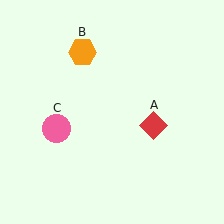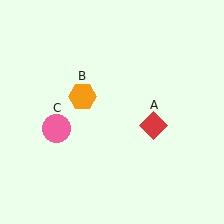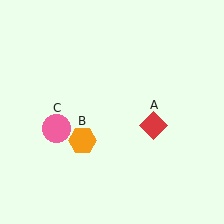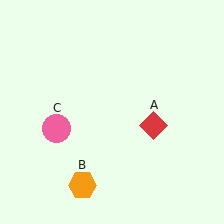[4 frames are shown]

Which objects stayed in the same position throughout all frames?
Red diamond (object A) and pink circle (object C) remained stationary.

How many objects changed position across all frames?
1 object changed position: orange hexagon (object B).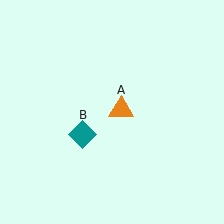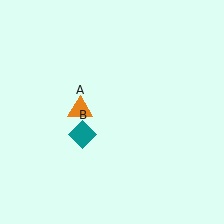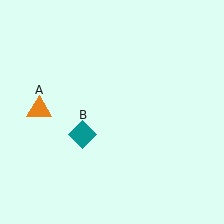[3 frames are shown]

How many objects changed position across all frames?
1 object changed position: orange triangle (object A).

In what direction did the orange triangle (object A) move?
The orange triangle (object A) moved left.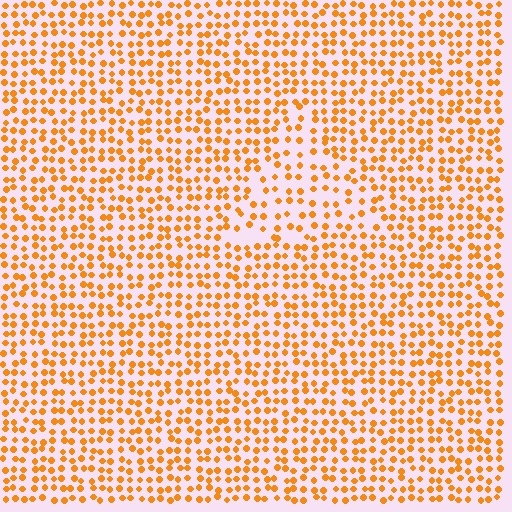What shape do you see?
I see a triangle.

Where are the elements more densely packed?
The elements are more densely packed outside the triangle boundary.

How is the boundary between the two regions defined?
The boundary is defined by a change in element density (approximately 1.6x ratio). All elements are the same color, size, and shape.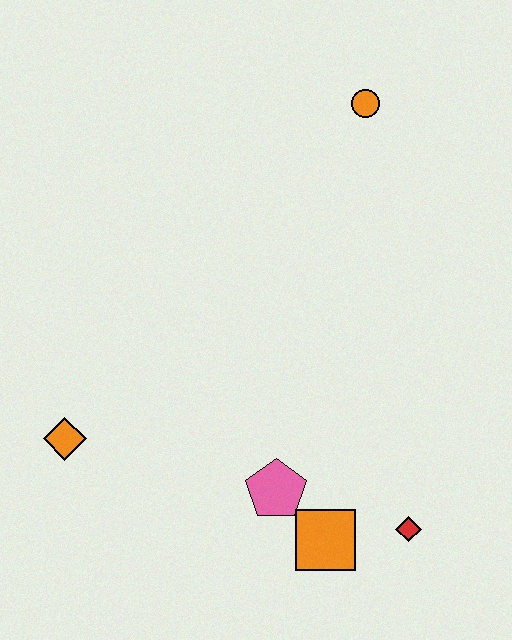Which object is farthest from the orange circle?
The orange diamond is farthest from the orange circle.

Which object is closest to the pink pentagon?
The orange square is closest to the pink pentagon.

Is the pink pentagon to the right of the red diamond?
No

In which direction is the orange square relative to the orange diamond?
The orange square is to the right of the orange diamond.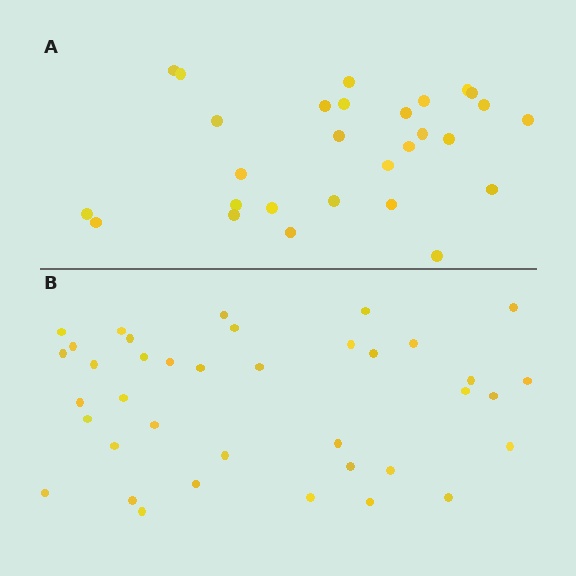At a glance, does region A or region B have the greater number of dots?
Region B (the bottom region) has more dots.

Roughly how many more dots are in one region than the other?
Region B has roughly 10 or so more dots than region A.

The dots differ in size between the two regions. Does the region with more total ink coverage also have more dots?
No. Region A has more total ink coverage because its dots are larger, but region B actually contains more individual dots. Total area can be misleading — the number of items is what matters here.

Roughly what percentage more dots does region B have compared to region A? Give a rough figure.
About 35% more.